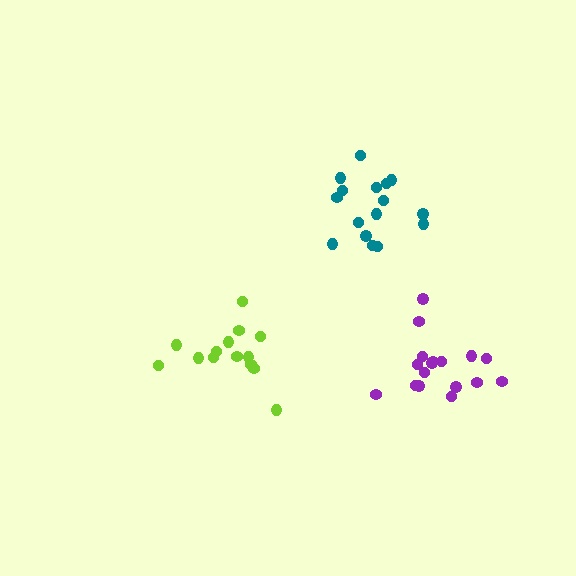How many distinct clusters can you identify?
There are 3 distinct clusters.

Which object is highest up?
The teal cluster is topmost.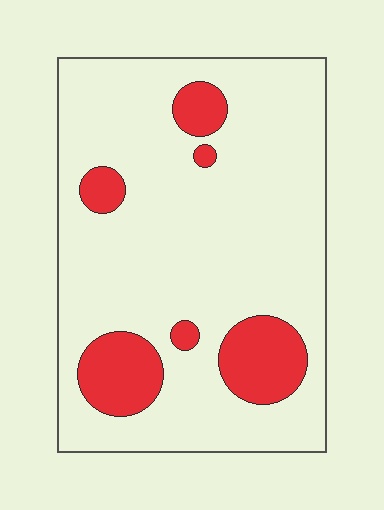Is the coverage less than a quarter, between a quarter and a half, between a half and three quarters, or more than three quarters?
Less than a quarter.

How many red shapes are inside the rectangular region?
6.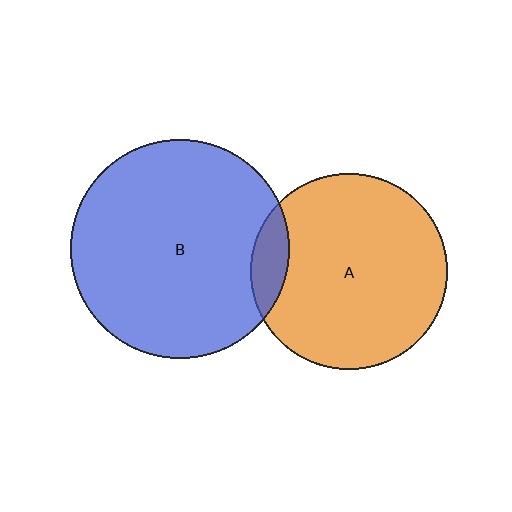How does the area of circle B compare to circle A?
Approximately 1.2 times.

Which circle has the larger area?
Circle B (blue).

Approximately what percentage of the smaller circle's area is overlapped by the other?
Approximately 10%.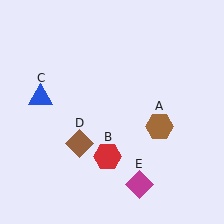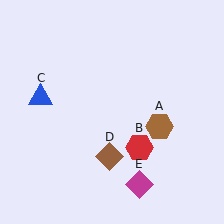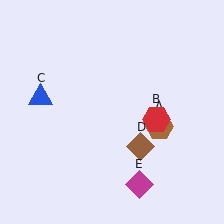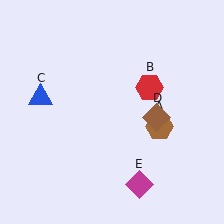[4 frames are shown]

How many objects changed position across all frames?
2 objects changed position: red hexagon (object B), brown diamond (object D).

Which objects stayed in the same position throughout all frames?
Brown hexagon (object A) and blue triangle (object C) and magenta diamond (object E) remained stationary.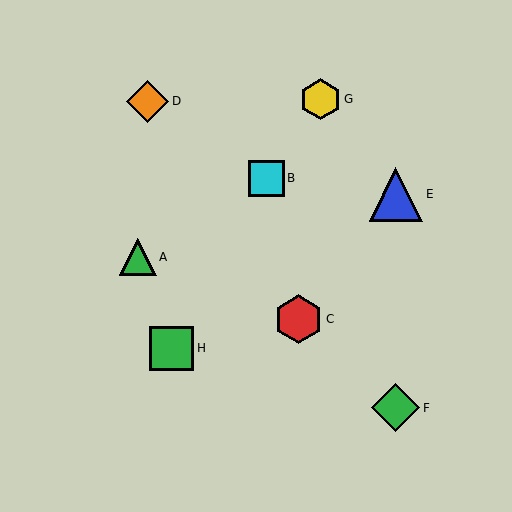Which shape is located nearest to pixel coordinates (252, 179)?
The cyan square (labeled B) at (266, 178) is nearest to that location.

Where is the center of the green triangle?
The center of the green triangle is at (138, 257).